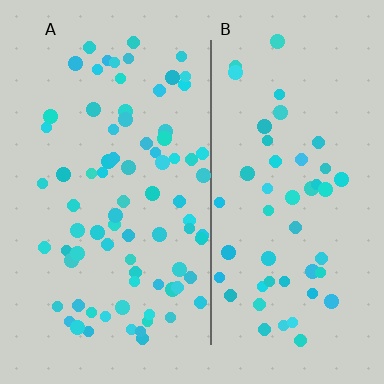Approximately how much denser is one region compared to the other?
Approximately 1.6× — region A over region B.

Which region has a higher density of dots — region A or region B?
A (the left).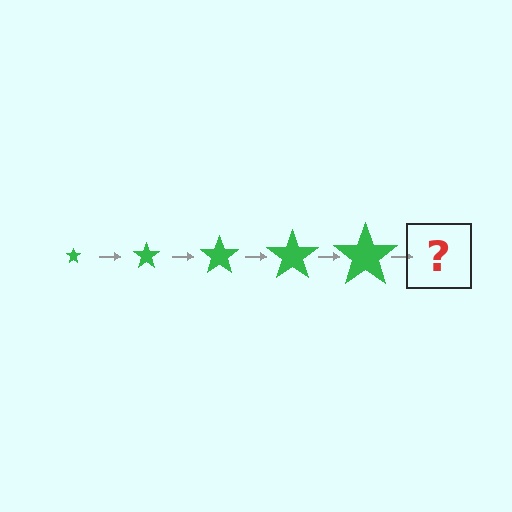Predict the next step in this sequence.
The next step is a green star, larger than the previous one.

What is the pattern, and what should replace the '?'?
The pattern is that the star gets progressively larger each step. The '?' should be a green star, larger than the previous one.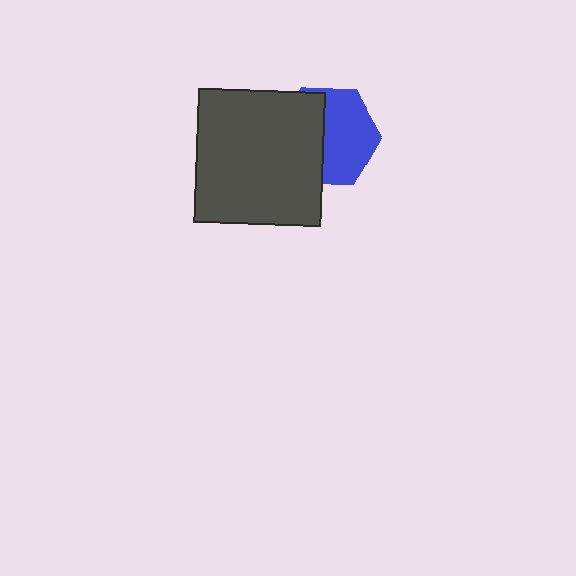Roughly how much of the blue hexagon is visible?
About half of it is visible (roughly 54%).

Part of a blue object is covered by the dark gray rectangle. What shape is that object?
It is a hexagon.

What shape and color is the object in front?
The object in front is a dark gray rectangle.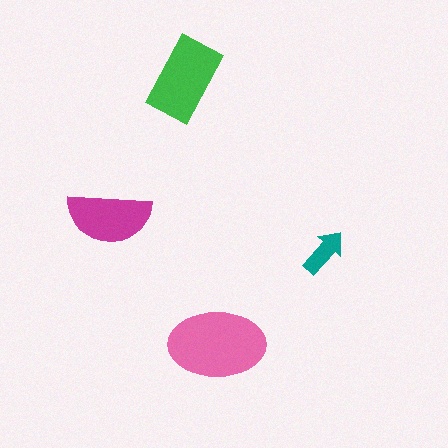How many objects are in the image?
There are 4 objects in the image.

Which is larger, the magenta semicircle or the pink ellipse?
The pink ellipse.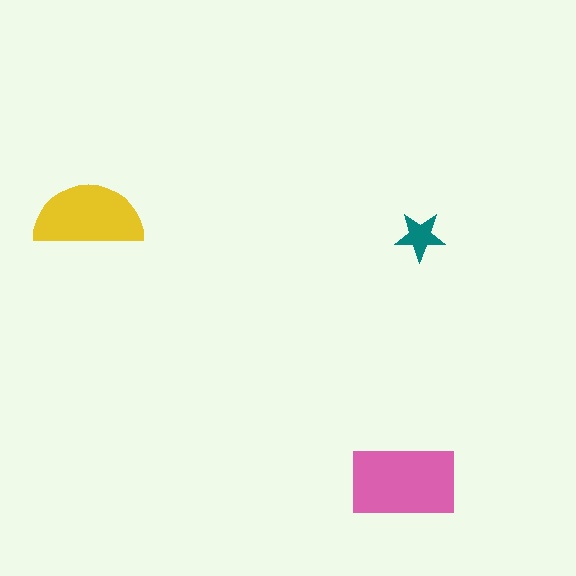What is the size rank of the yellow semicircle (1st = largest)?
2nd.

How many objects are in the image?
There are 3 objects in the image.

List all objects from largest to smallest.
The pink rectangle, the yellow semicircle, the teal star.